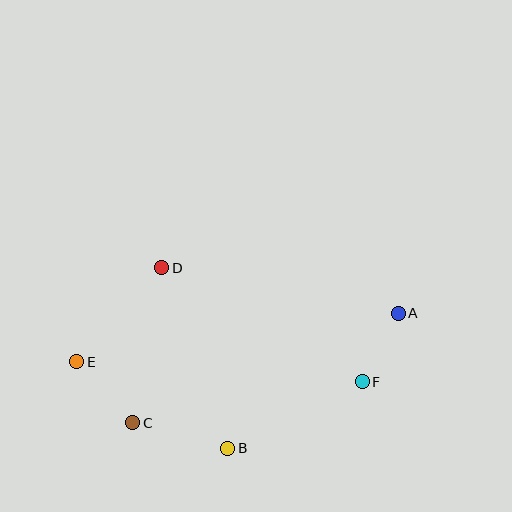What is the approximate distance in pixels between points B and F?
The distance between B and F is approximately 150 pixels.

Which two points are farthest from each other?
Points A and E are farthest from each other.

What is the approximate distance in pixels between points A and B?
The distance between A and B is approximately 217 pixels.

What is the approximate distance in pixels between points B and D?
The distance between B and D is approximately 192 pixels.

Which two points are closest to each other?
Points A and F are closest to each other.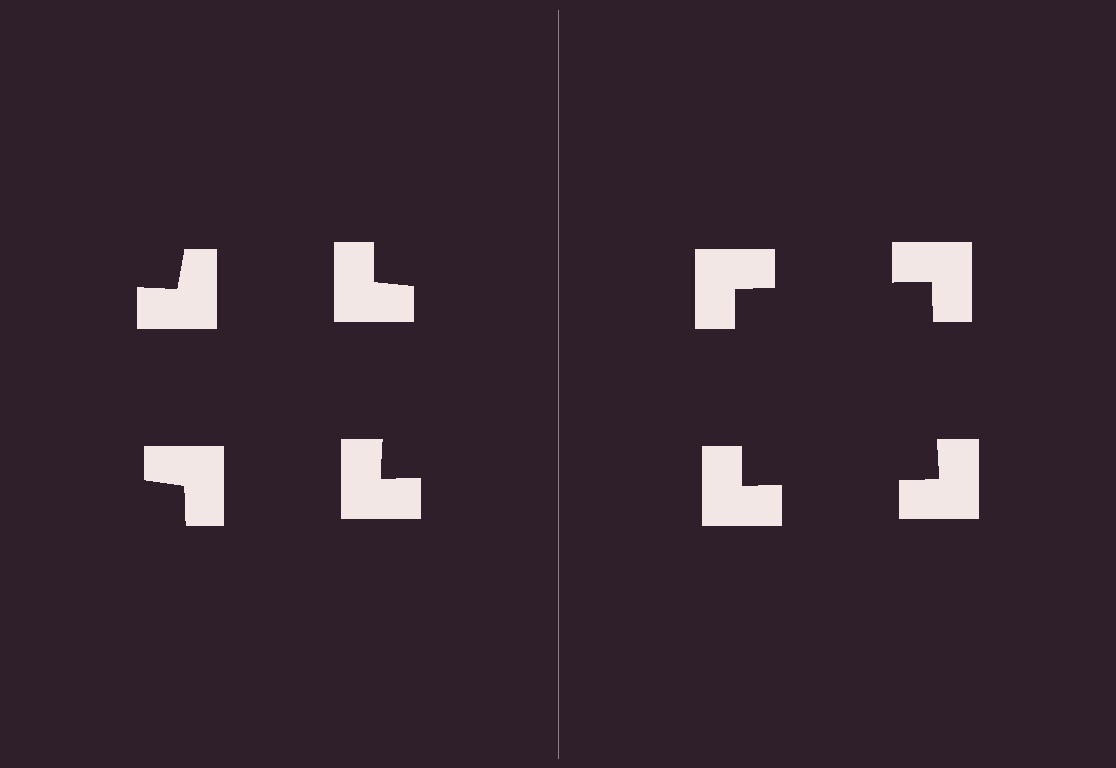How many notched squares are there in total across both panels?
8 — 4 on each side.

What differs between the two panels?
The notched squares are positioned identically on both sides; only the wedge orientations differ. On the right they align to a square; on the left they are misaligned.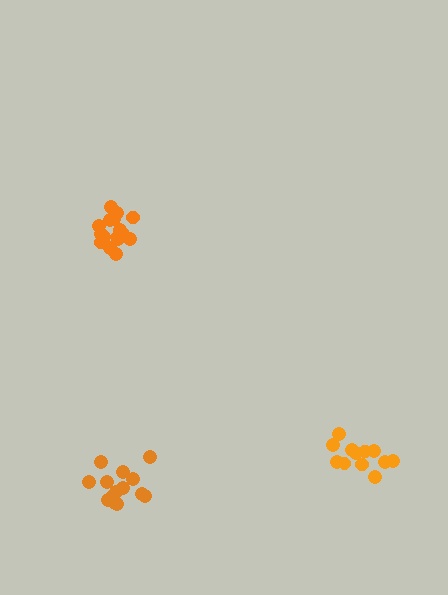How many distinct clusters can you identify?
There are 3 distinct clusters.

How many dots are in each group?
Group 1: 12 dots, Group 2: 14 dots, Group 3: 16 dots (42 total).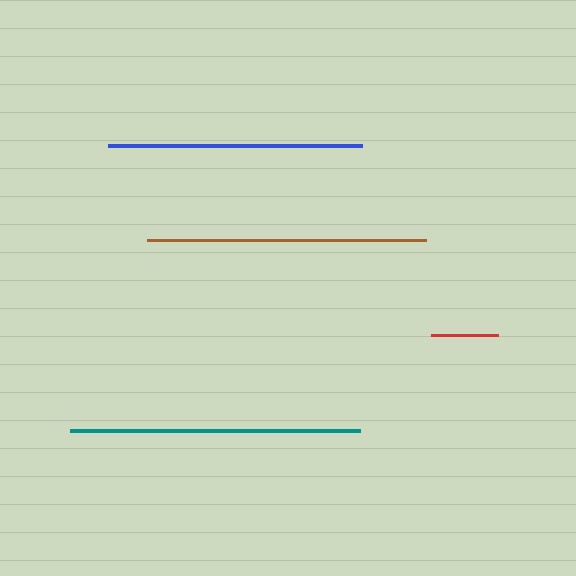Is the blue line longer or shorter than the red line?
The blue line is longer than the red line.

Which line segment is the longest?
The teal line is the longest at approximately 290 pixels.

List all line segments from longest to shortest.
From longest to shortest: teal, brown, blue, red.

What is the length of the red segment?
The red segment is approximately 68 pixels long.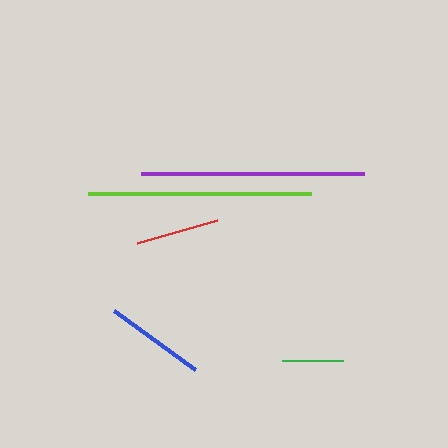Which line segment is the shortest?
The green line is the shortest at approximately 61 pixels.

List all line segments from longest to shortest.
From longest to shortest: lime, purple, blue, red, green.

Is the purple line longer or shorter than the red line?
The purple line is longer than the red line.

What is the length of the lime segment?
The lime segment is approximately 223 pixels long.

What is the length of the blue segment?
The blue segment is approximately 101 pixels long.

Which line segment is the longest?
The lime line is the longest at approximately 223 pixels.